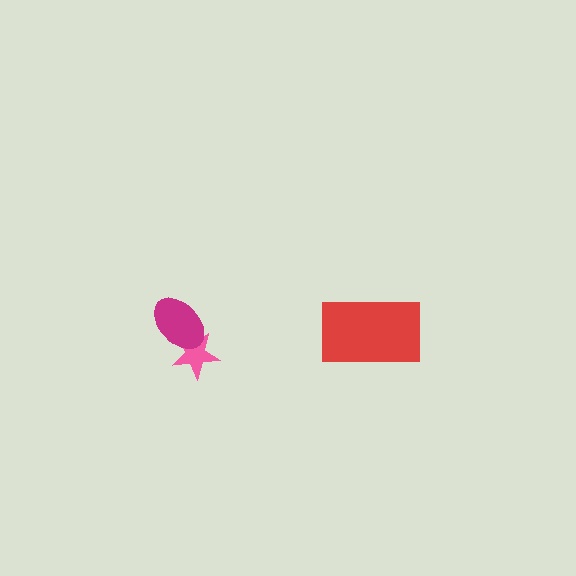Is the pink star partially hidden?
Yes, it is partially covered by another shape.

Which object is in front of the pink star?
The magenta ellipse is in front of the pink star.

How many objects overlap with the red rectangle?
0 objects overlap with the red rectangle.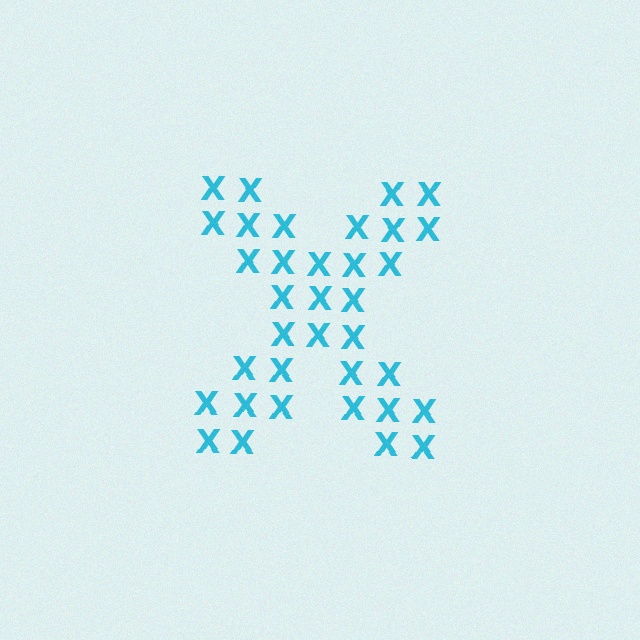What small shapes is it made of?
It is made of small letter X's.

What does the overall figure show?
The overall figure shows the letter X.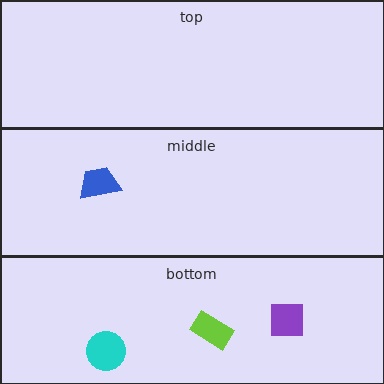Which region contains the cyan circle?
The bottom region.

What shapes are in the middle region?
The blue trapezoid.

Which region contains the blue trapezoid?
The middle region.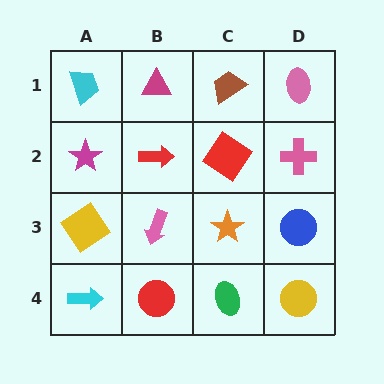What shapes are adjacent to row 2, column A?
A cyan trapezoid (row 1, column A), a yellow diamond (row 3, column A), a red arrow (row 2, column B).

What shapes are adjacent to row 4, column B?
A pink arrow (row 3, column B), a cyan arrow (row 4, column A), a green ellipse (row 4, column C).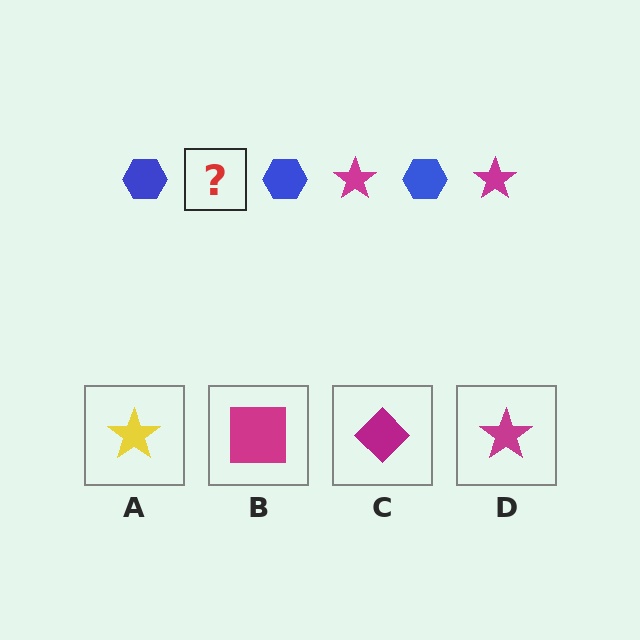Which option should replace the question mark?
Option D.